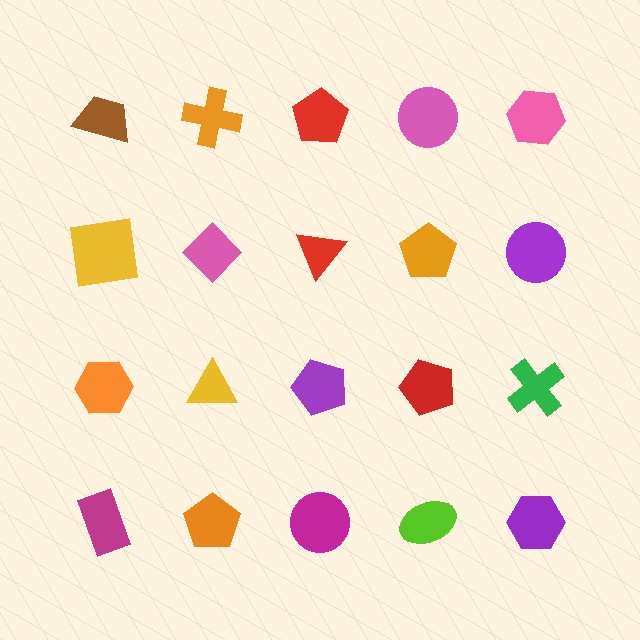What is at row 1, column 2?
An orange cross.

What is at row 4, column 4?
A lime ellipse.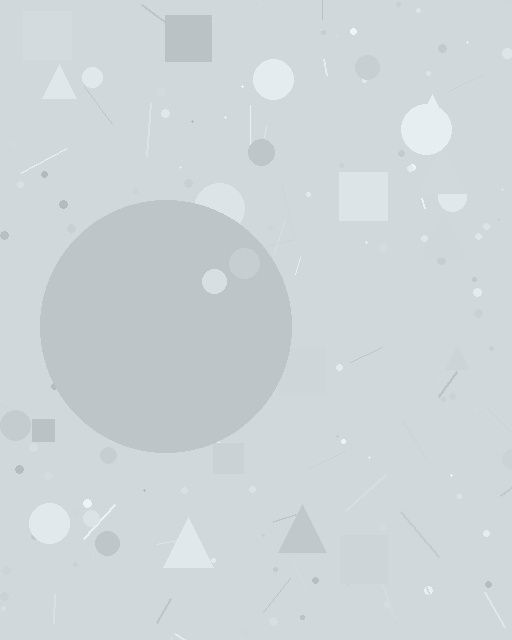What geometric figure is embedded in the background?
A circle is embedded in the background.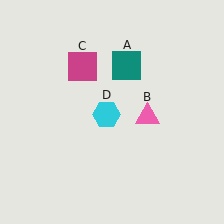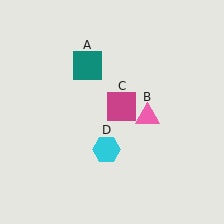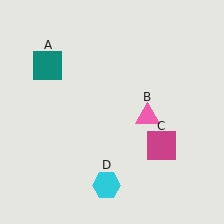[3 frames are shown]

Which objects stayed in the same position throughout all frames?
Pink triangle (object B) remained stationary.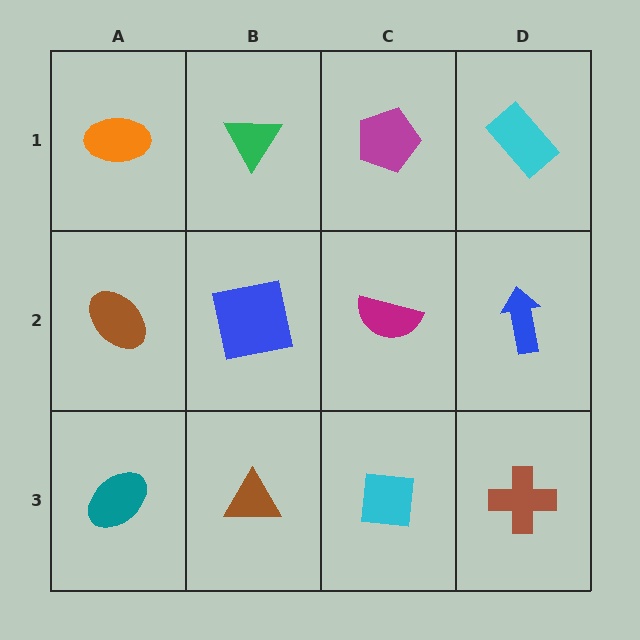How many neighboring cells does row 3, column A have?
2.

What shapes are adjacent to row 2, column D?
A cyan rectangle (row 1, column D), a brown cross (row 3, column D), a magenta semicircle (row 2, column C).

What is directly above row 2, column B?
A green triangle.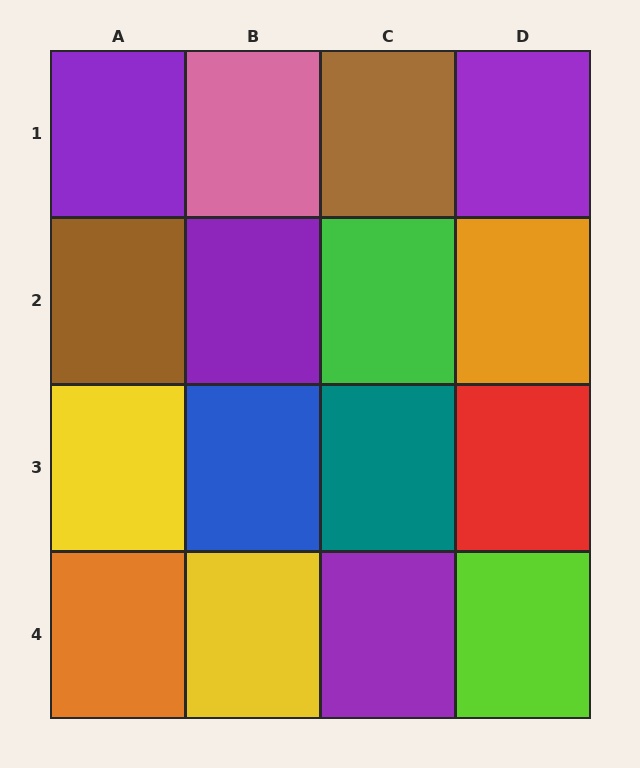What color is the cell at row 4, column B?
Yellow.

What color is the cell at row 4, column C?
Purple.